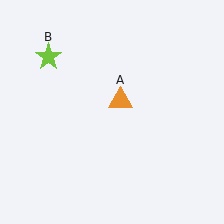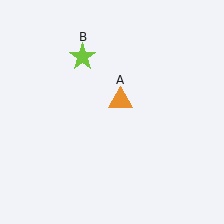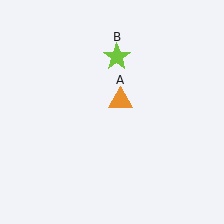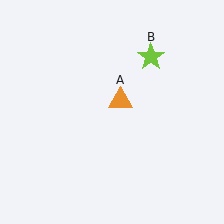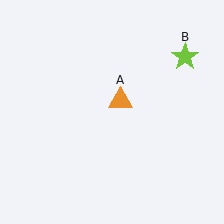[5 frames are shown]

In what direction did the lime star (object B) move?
The lime star (object B) moved right.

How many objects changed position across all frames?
1 object changed position: lime star (object B).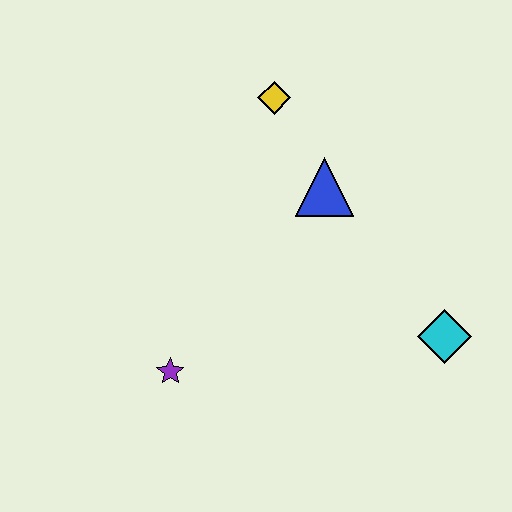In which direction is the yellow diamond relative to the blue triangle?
The yellow diamond is above the blue triangle.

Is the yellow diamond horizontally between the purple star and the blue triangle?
Yes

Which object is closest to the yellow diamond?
The blue triangle is closest to the yellow diamond.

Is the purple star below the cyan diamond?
Yes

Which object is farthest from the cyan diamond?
The yellow diamond is farthest from the cyan diamond.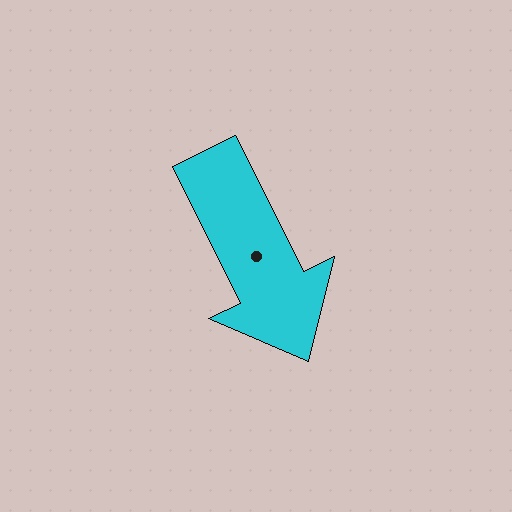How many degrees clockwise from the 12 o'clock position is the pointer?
Approximately 154 degrees.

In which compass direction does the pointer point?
Southeast.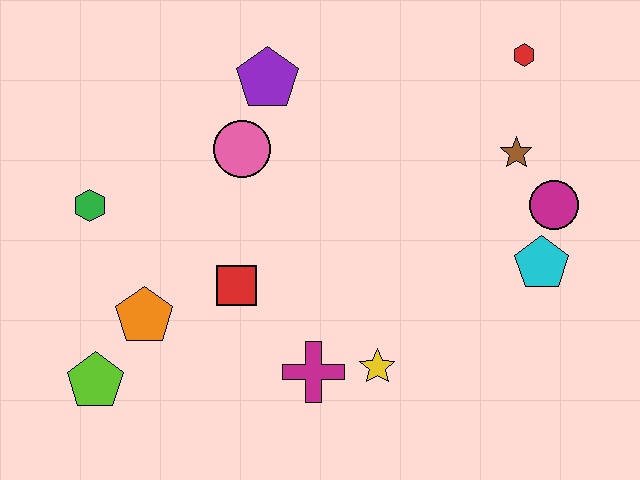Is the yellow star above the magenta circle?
No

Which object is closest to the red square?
The orange pentagon is closest to the red square.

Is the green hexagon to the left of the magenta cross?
Yes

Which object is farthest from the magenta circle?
The lime pentagon is farthest from the magenta circle.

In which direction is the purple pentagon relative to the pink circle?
The purple pentagon is above the pink circle.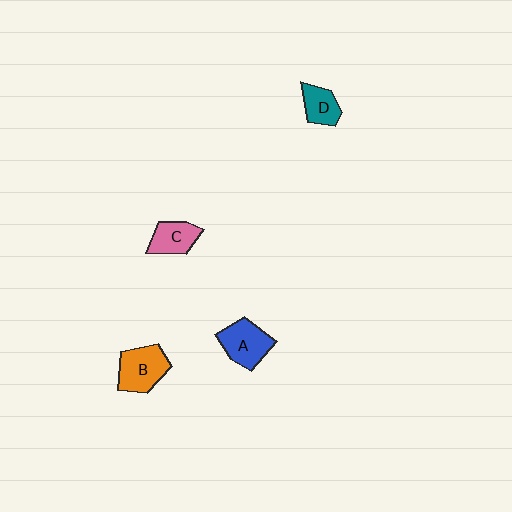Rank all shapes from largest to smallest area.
From largest to smallest: B (orange), A (blue), C (pink), D (teal).